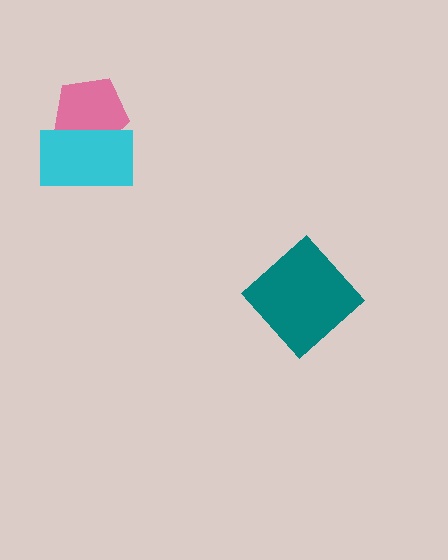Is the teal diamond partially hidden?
No, no other shape covers it.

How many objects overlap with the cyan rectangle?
1 object overlaps with the cyan rectangle.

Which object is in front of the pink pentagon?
The cyan rectangle is in front of the pink pentagon.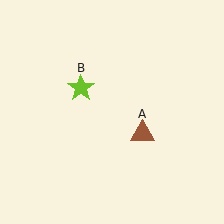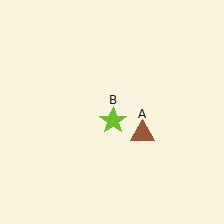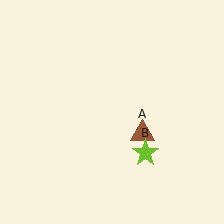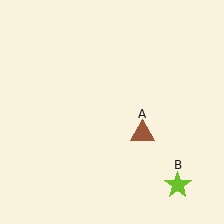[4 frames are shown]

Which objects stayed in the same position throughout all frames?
Brown triangle (object A) remained stationary.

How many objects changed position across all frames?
1 object changed position: lime star (object B).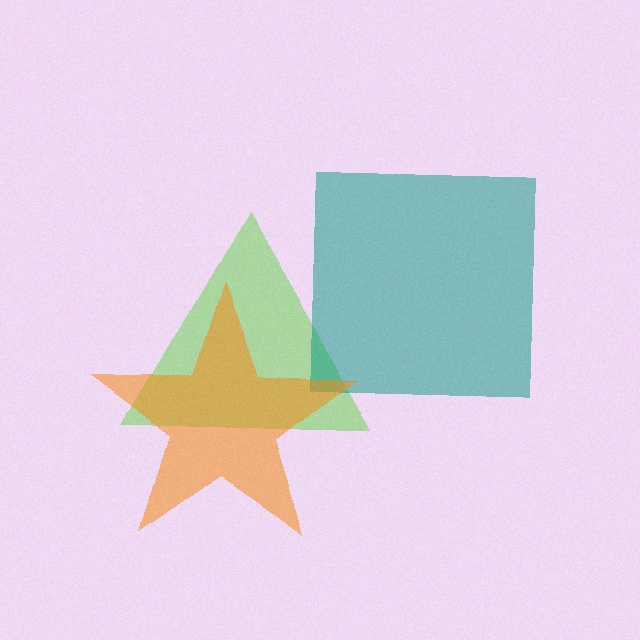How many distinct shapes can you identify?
There are 3 distinct shapes: a lime triangle, a teal square, an orange star.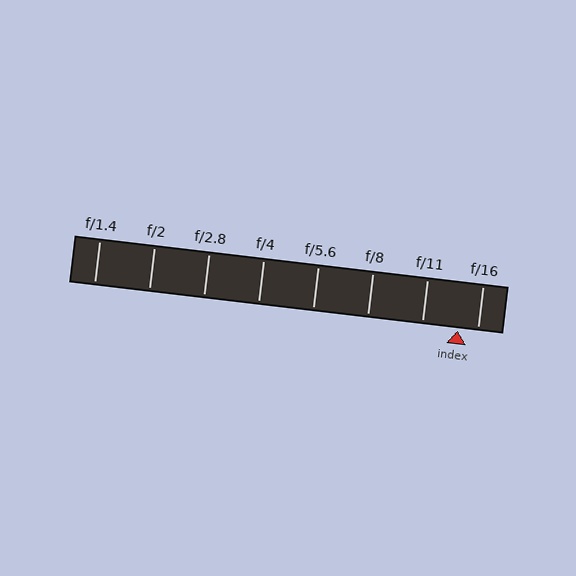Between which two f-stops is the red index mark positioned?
The index mark is between f/11 and f/16.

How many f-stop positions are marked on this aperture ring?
There are 8 f-stop positions marked.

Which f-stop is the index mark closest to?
The index mark is closest to f/16.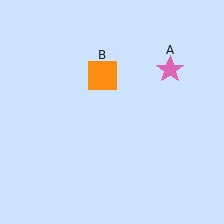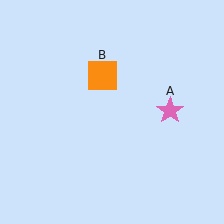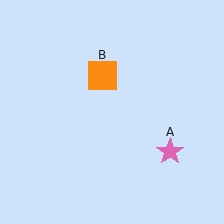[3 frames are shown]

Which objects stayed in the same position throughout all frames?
Orange square (object B) remained stationary.